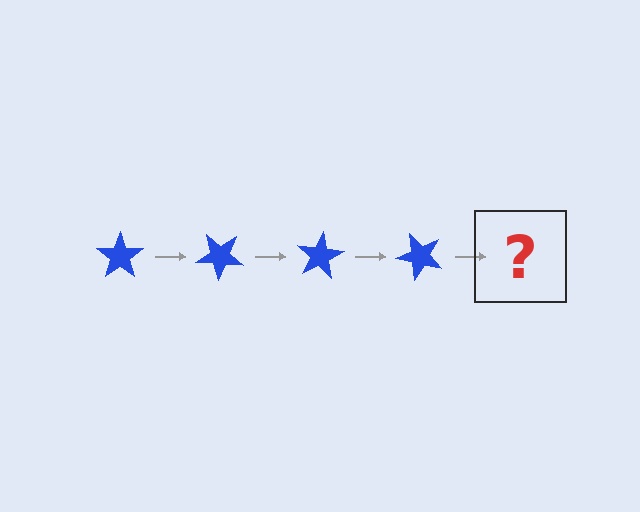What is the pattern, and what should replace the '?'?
The pattern is that the star rotates 40 degrees each step. The '?' should be a blue star rotated 160 degrees.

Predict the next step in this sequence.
The next step is a blue star rotated 160 degrees.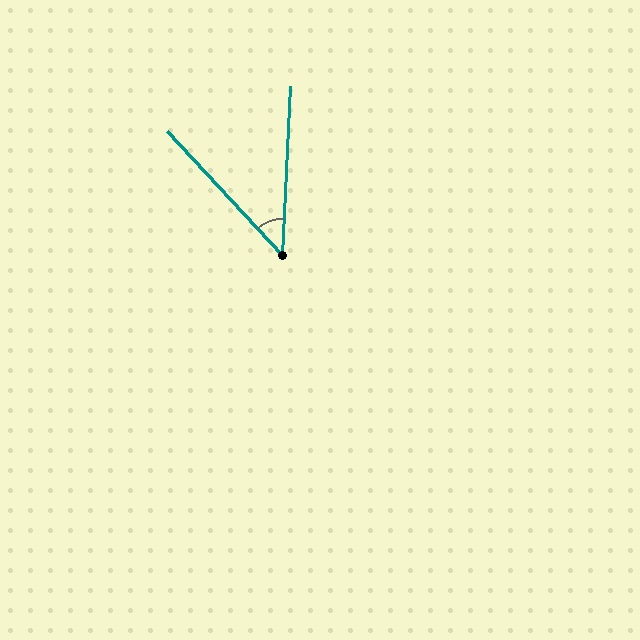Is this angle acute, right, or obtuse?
It is acute.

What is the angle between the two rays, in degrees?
Approximately 46 degrees.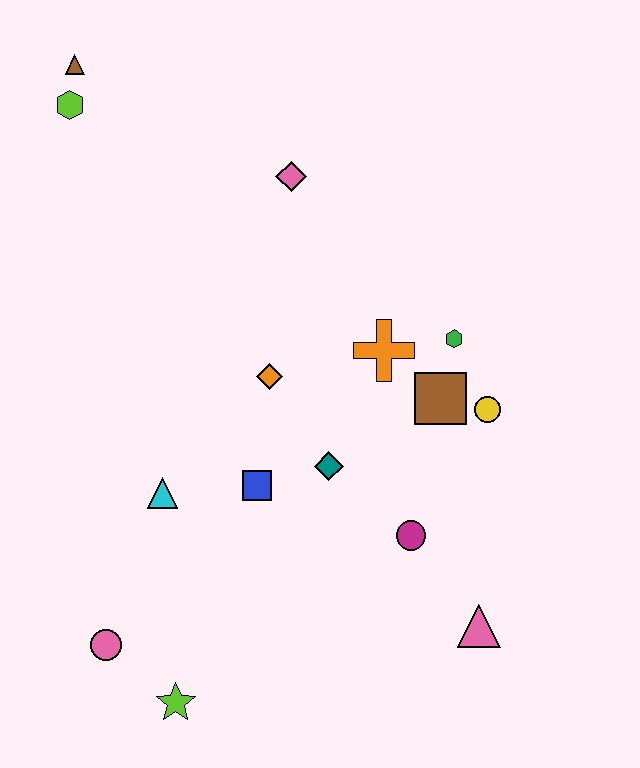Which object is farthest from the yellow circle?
The brown triangle is farthest from the yellow circle.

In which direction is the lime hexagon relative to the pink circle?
The lime hexagon is above the pink circle.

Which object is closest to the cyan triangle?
The blue square is closest to the cyan triangle.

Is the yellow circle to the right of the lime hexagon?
Yes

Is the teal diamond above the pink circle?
Yes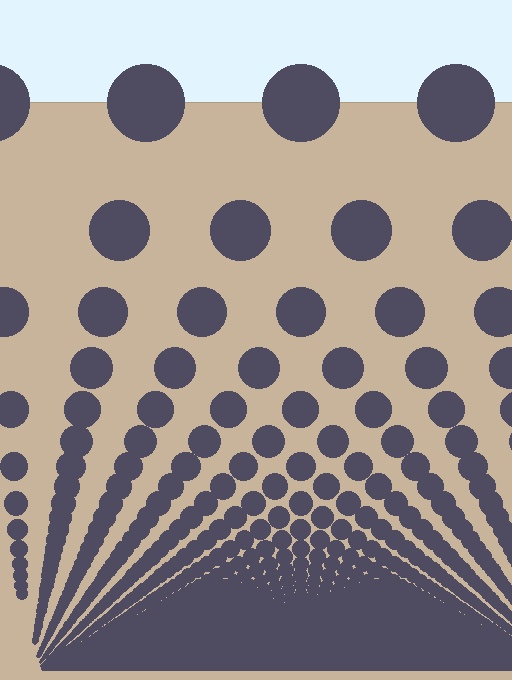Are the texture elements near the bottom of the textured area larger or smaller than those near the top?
Smaller. The gradient is inverted — elements near the bottom are smaller and denser.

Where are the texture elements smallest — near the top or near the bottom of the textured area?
Near the bottom.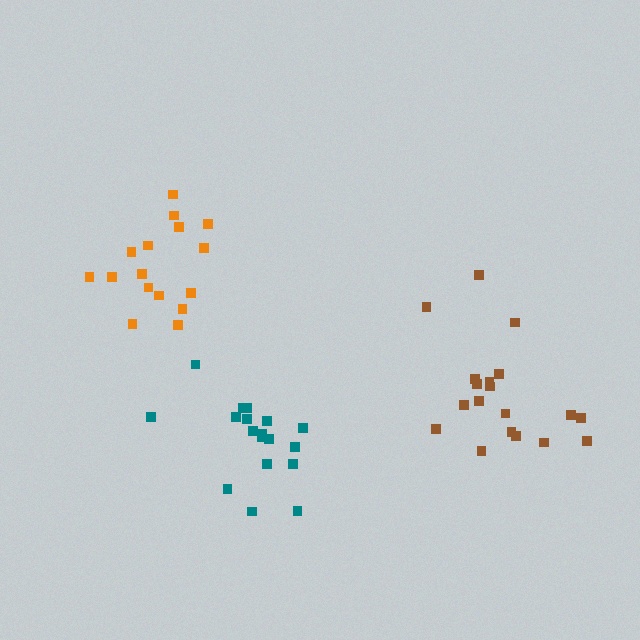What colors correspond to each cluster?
The clusters are colored: teal, orange, brown.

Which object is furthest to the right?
The brown cluster is rightmost.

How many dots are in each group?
Group 1: 18 dots, Group 2: 16 dots, Group 3: 19 dots (53 total).